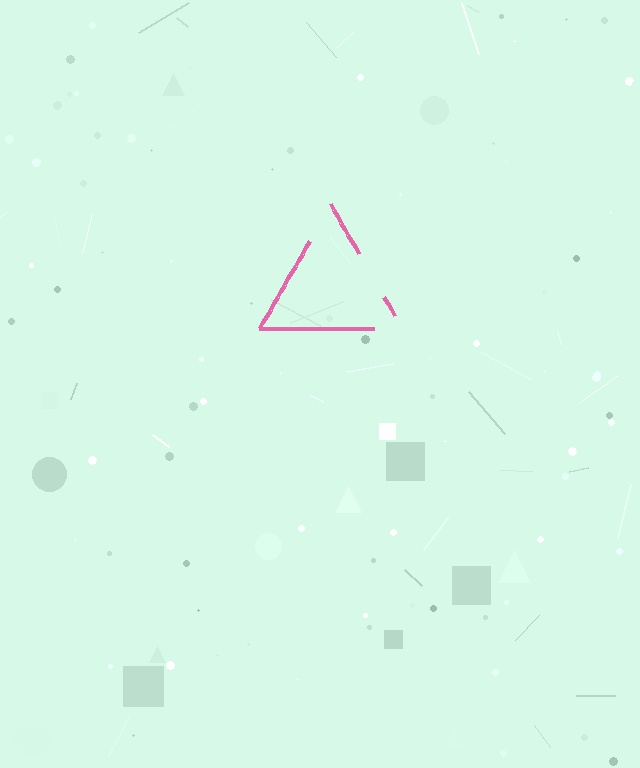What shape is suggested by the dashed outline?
The dashed outline suggests a triangle.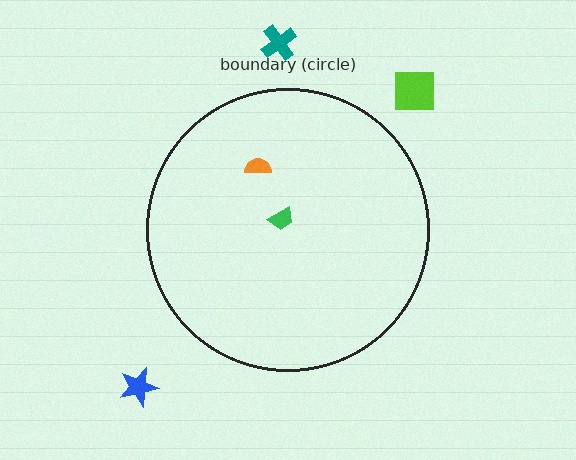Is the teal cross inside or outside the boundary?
Outside.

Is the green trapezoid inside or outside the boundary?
Inside.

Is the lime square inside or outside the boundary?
Outside.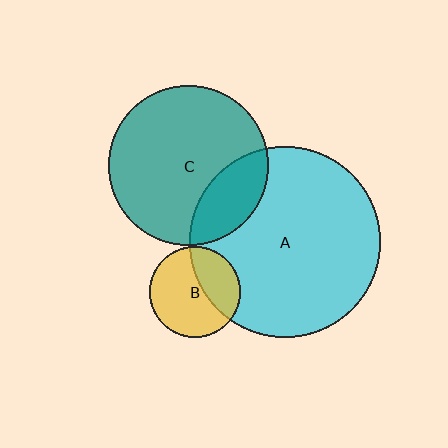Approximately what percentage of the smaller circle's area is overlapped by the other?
Approximately 35%.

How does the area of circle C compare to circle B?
Approximately 3.1 times.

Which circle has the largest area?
Circle A (cyan).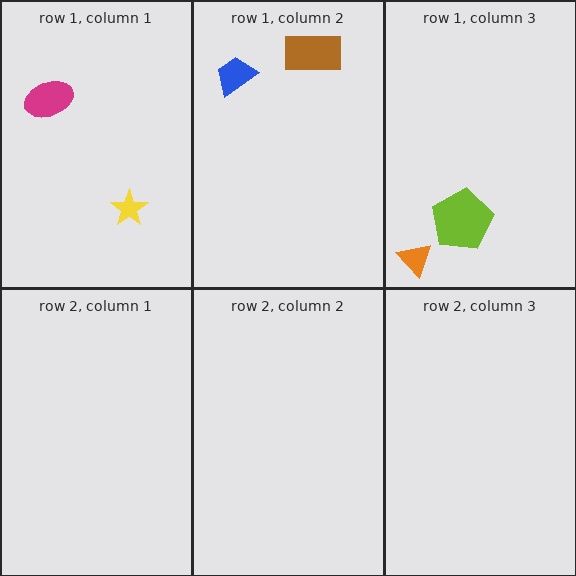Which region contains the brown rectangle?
The row 1, column 2 region.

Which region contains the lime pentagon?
The row 1, column 3 region.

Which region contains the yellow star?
The row 1, column 1 region.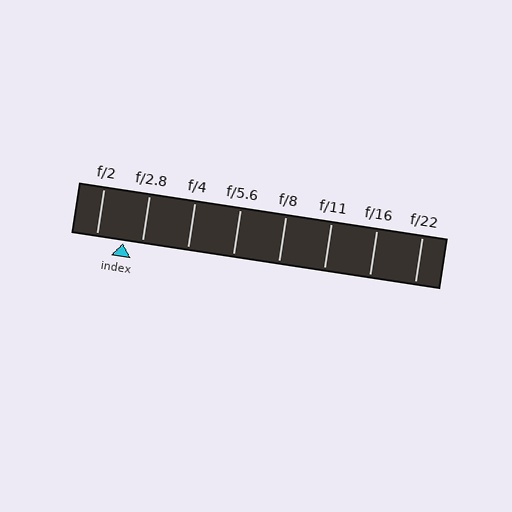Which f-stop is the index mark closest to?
The index mark is closest to f/2.8.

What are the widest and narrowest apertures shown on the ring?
The widest aperture shown is f/2 and the narrowest is f/22.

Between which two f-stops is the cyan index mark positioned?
The index mark is between f/2 and f/2.8.